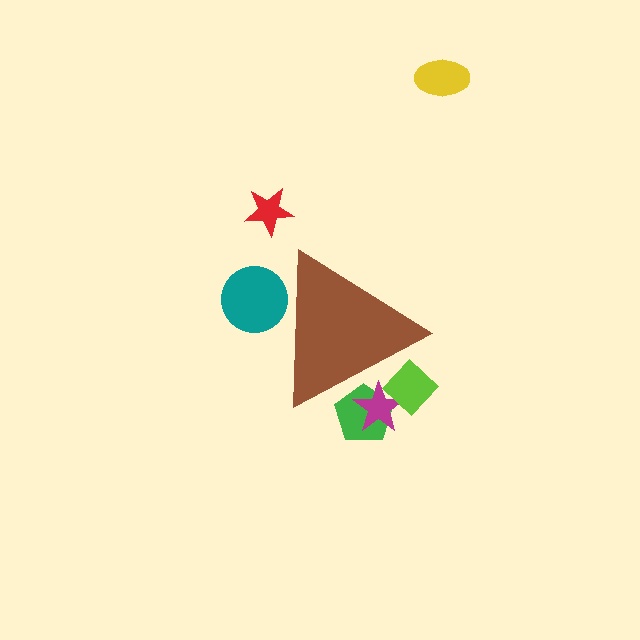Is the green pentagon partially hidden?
Yes, the green pentagon is partially hidden behind the brown triangle.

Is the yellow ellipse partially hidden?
No, the yellow ellipse is fully visible.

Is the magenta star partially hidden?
Yes, the magenta star is partially hidden behind the brown triangle.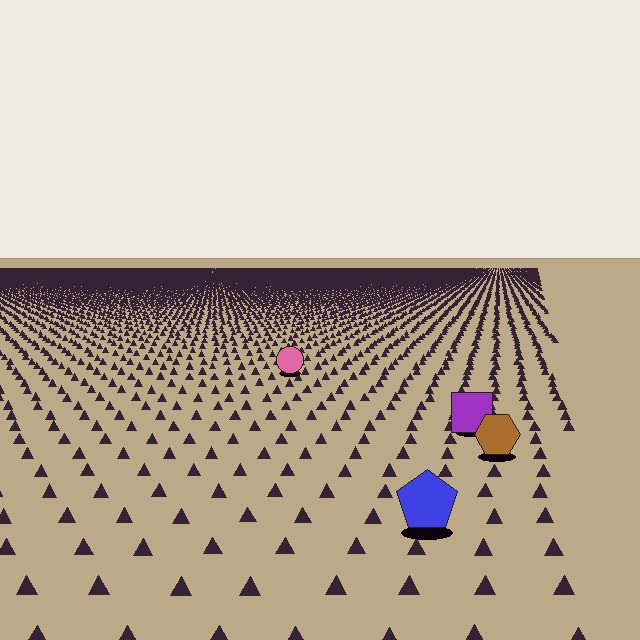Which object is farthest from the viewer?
The pink circle is farthest from the viewer. It appears smaller and the ground texture around it is denser.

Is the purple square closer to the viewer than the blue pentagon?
No. The blue pentagon is closer — you can tell from the texture gradient: the ground texture is coarser near it.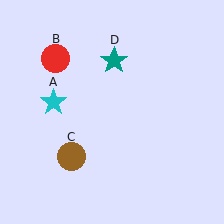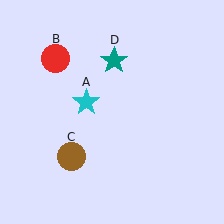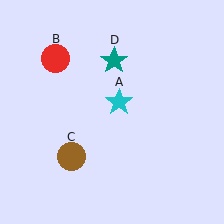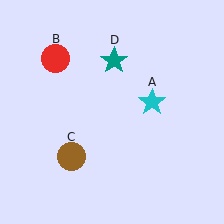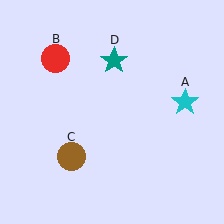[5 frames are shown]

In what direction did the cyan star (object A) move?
The cyan star (object A) moved right.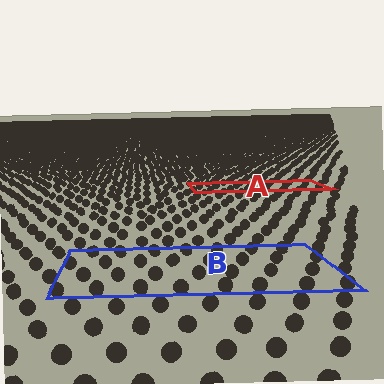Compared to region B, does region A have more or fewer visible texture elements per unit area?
Region A has more texture elements per unit area — they are packed more densely because it is farther away.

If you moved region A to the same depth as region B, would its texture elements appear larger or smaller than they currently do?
They would appear larger. At a closer depth, the same texture elements are projected at a bigger on-screen size.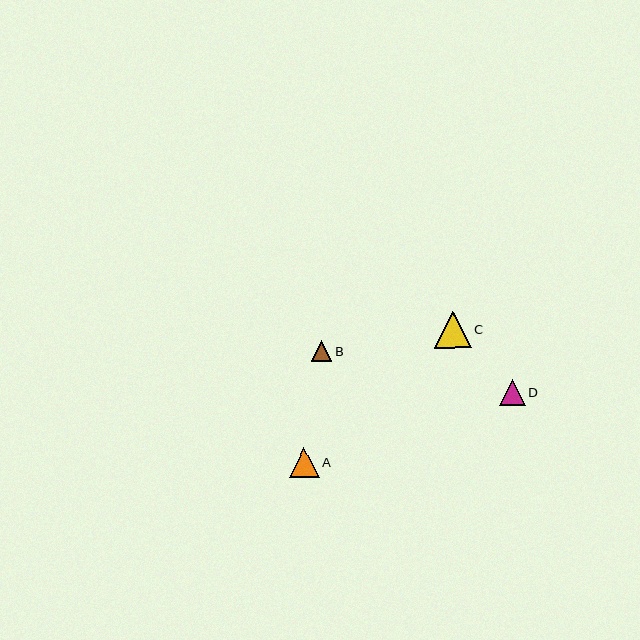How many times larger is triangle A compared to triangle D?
Triangle A is approximately 1.1 times the size of triangle D.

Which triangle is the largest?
Triangle C is the largest with a size of approximately 37 pixels.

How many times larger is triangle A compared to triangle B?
Triangle A is approximately 1.5 times the size of triangle B.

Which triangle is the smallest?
Triangle B is the smallest with a size of approximately 20 pixels.